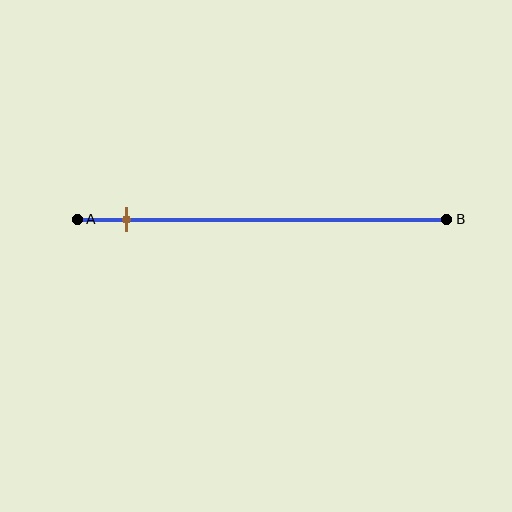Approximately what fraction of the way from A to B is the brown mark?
The brown mark is approximately 15% of the way from A to B.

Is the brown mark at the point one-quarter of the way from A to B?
No, the mark is at about 15% from A, not at the 25% one-quarter point.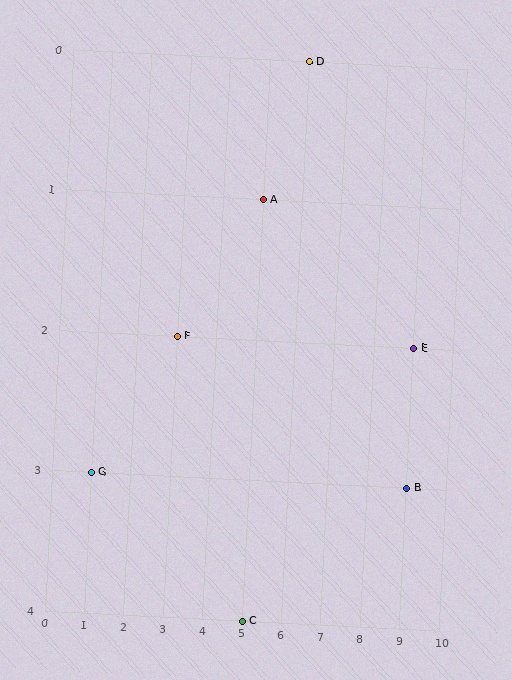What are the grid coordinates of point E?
Point E is at grid coordinates (9, 2).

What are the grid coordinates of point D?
Point D is at grid coordinates (6, 0).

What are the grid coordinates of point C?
Point C is at grid coordinates (5, 4).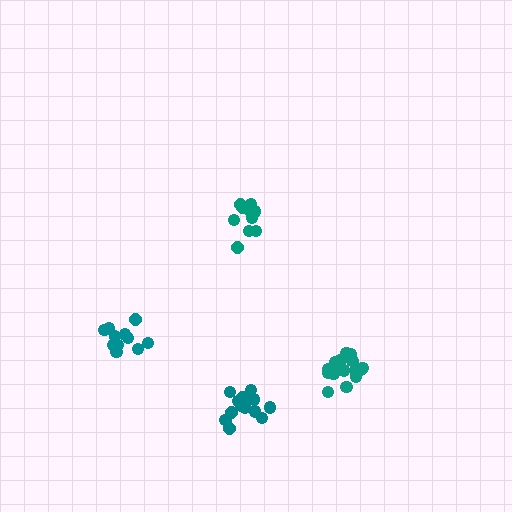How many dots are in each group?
Group 1: 12 dots, Group 2: 17 dots, Group 3: 12 dots, Group 4: 16 dots (57 total).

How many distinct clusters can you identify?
There are 4 distinct clusters.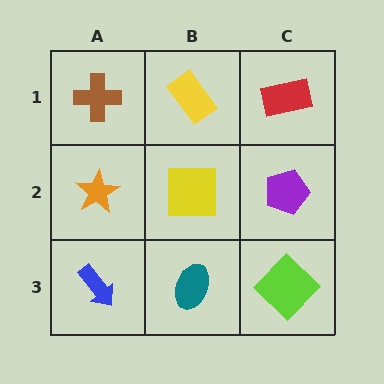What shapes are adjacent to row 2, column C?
A red rectangle (row 1, column C), a lime diamond (row 3, column C), a yellow square (row 2, column B).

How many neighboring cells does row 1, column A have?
2.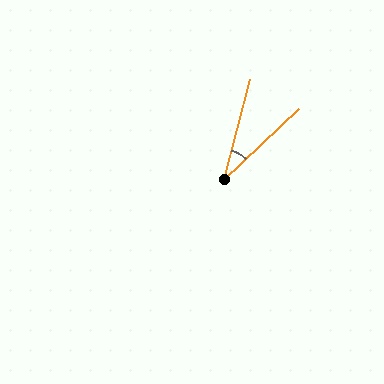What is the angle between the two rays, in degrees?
Approximately 32 degrees.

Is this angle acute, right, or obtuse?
It is acute.